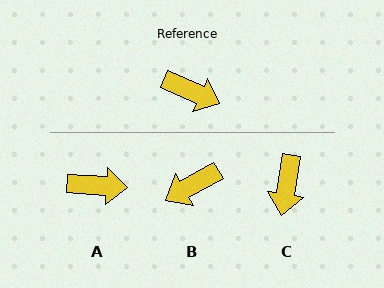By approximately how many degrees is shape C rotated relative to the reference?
Approximately 76 degrees clockwise.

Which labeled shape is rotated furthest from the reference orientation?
B, about 127 degrees away.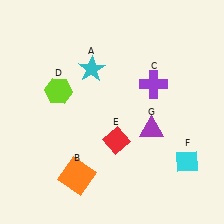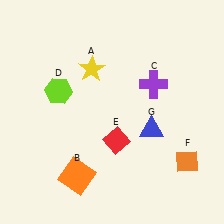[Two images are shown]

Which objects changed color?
A changed from cyan to yellow. F changed from cyan to orange. G changed from purple to blue.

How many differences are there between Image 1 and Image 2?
There are 3 differences between the two images.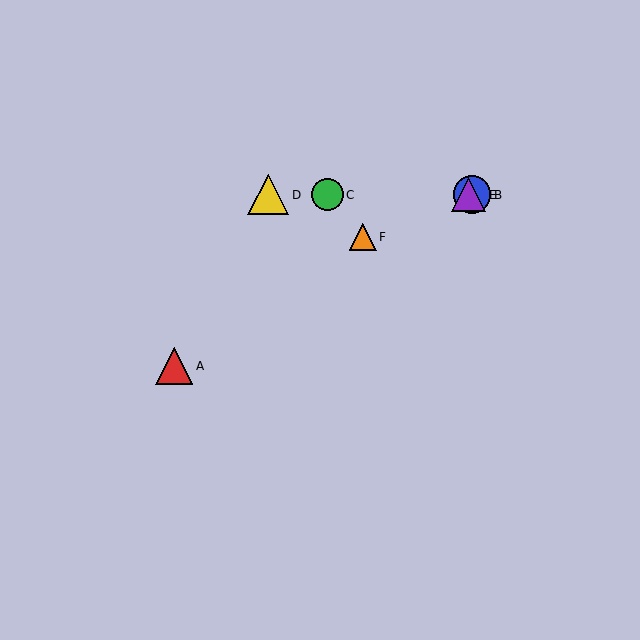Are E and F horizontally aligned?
No, E is at y≈195 and F is at y≈237.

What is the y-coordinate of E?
Object E is at y≈195.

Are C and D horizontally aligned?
Yes, both are at y≈195.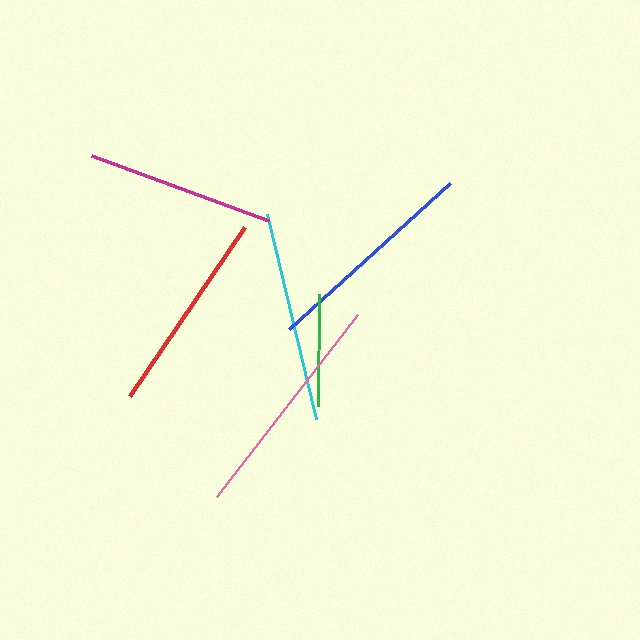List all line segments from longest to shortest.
From longest to shortest: pink, blue, cyan, red, magenta, green.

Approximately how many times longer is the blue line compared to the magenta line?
The blue line is approximately 1.2 times the length of the magenta line.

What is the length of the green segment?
The green segment is approximately 112 pixels long.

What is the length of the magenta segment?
The magenta segment is approximately 189 pixels long.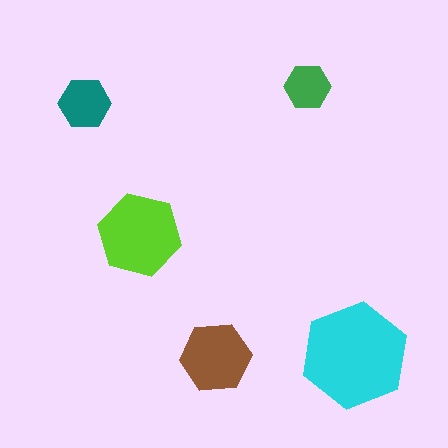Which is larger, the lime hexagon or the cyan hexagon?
The cyan one.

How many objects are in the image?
There are 5 objects in the image.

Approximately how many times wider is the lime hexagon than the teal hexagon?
About 1.5 times wider.